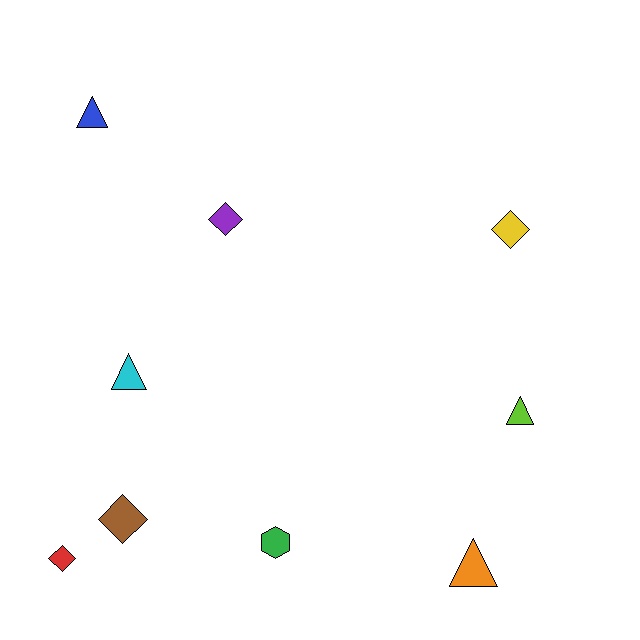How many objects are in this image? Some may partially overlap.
There are 9 objects.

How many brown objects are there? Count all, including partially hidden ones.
There is 1 brown object.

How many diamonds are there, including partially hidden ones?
There are 4 diamonds.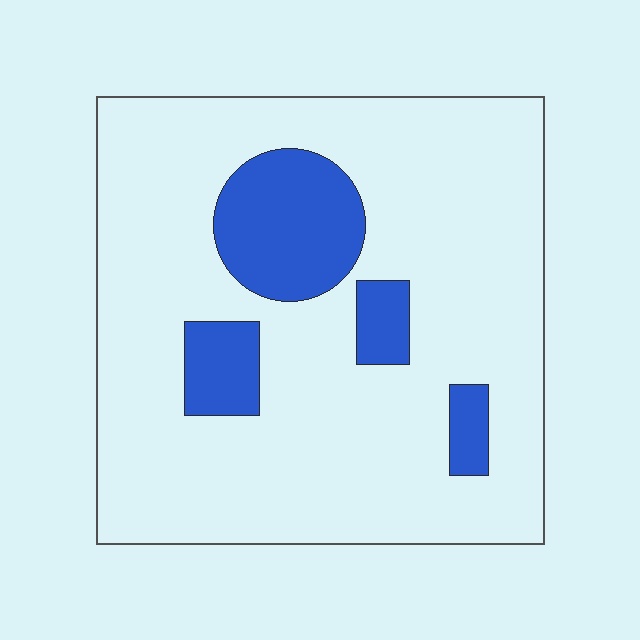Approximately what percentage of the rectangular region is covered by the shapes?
Approximately 15%.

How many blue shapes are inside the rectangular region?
4.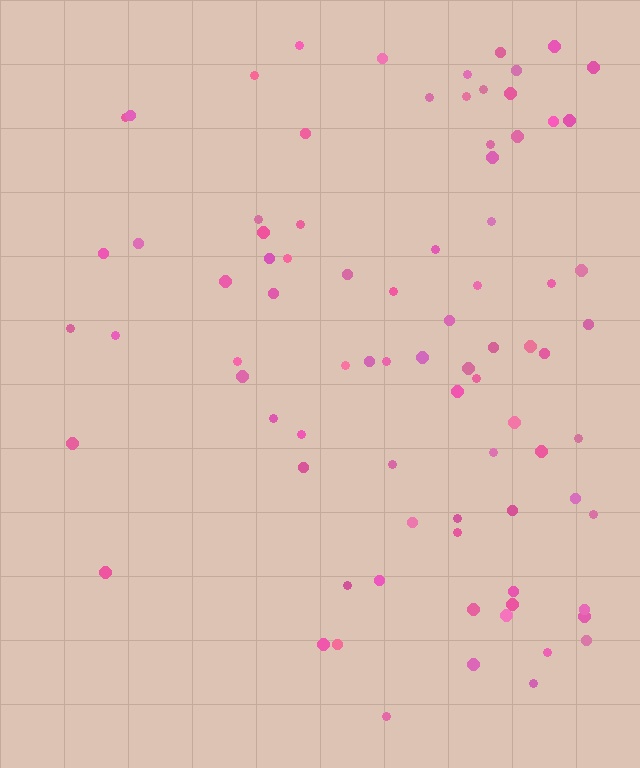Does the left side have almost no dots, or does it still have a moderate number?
Still a moderate number, just noticeably fewer than the right.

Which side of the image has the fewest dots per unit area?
The left.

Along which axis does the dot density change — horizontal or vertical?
Horizontal.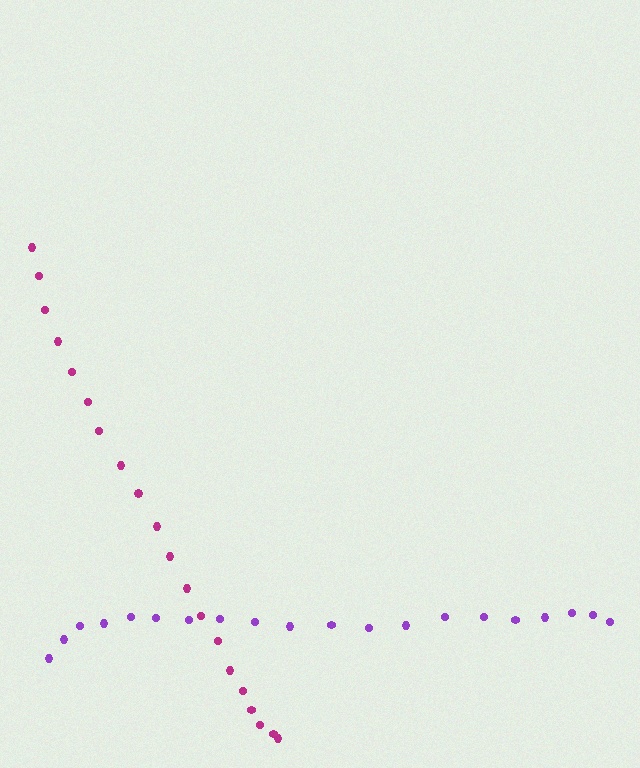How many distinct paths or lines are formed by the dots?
There are 2 distinct paths.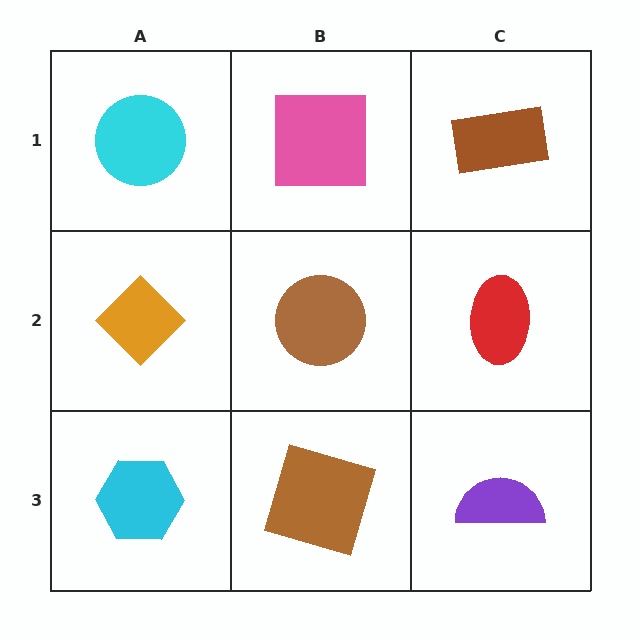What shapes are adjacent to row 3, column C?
A red ellipse (row 2, column C), a brown square (row 3, column B).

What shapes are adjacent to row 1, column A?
An orange diamond (row 2, column A), a pink square (row 1, column B).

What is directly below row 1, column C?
A red ellipse.